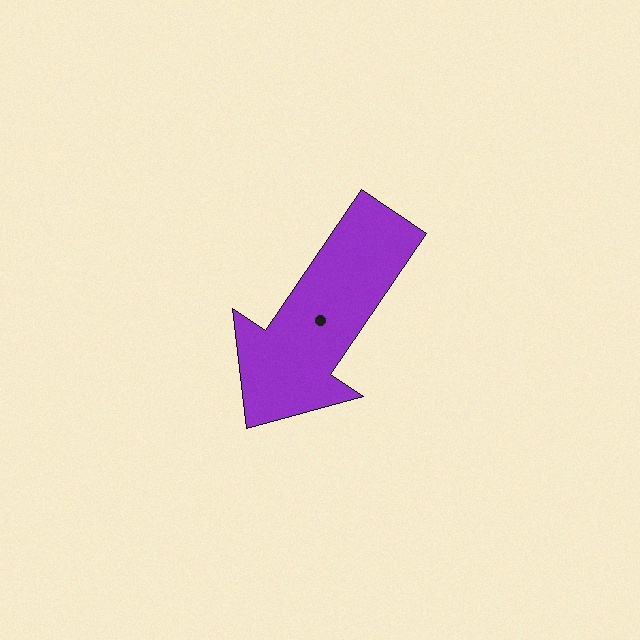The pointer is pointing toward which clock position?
Roughly 7 o'clock.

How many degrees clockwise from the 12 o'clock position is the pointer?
Approximately 214 degrees.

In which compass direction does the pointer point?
Southwest.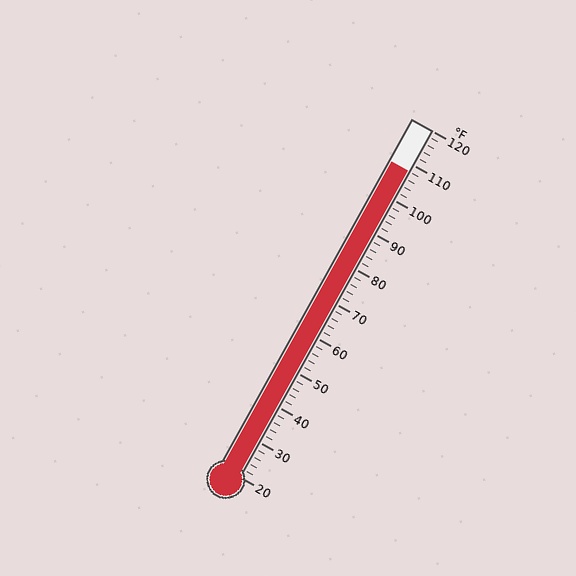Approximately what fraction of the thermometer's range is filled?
The thermometer is filled to approximately 90% of its range.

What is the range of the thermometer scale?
The thermometer scale ranges from 20°F to 120°F.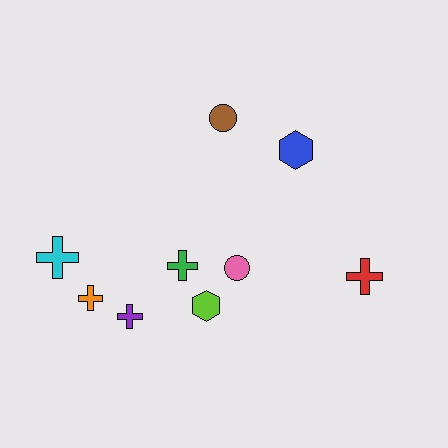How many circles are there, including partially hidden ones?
There are 2 circles.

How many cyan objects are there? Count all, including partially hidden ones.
There is 1 cyan object.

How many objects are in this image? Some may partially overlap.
There are 9 objects.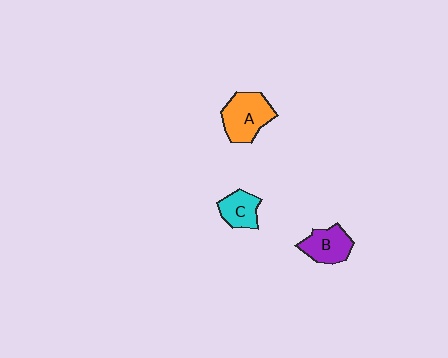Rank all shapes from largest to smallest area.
From largest to smallest: A (orange), B (purple), C (cyan).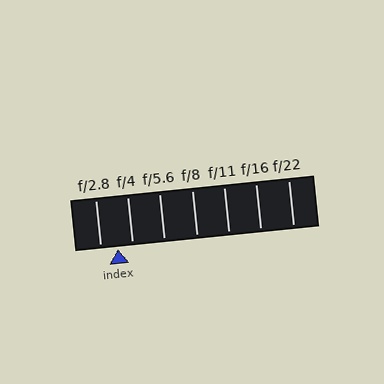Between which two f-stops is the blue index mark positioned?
The index mark is between f/2.8 and f/4.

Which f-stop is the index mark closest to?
The index mark is closest to f/4.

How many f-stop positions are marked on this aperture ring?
There are 7 f-stop positions marked.